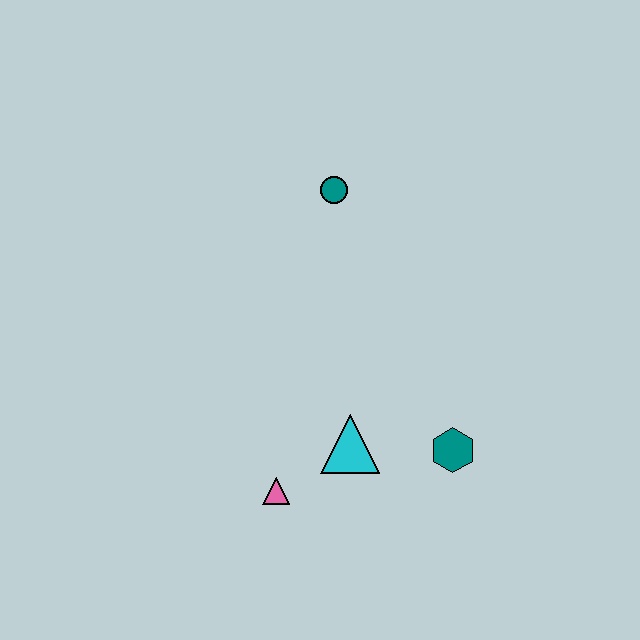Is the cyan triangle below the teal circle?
Yes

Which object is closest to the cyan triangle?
The pink triangle is closest to the cyan triangle.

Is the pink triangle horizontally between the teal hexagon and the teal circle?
No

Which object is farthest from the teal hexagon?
The teal circle is farthest from the teal hexagon.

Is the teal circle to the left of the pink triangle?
No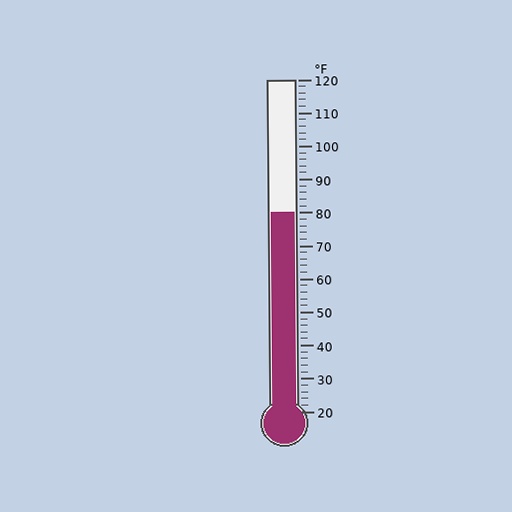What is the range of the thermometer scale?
The thermometer scale ranges from 20°F to 120°F.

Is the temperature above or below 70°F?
The temperature is above 70°F.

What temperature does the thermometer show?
The thermometer shows approximately 80°F.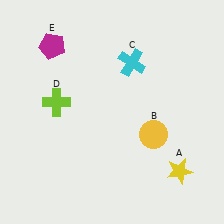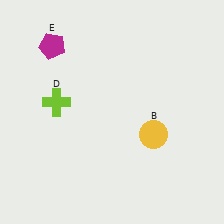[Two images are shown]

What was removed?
The yellow star (A), the cyan cross (C) were removed in Image 2.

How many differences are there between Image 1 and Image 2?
There are 2 differences between the two images.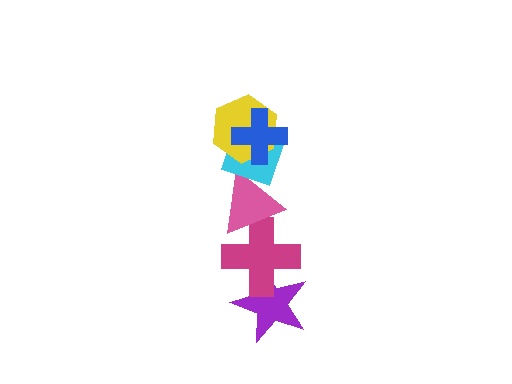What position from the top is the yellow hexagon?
The yellow hexagon is 2nd from the top.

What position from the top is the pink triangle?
The pink triangle is 4th from the top.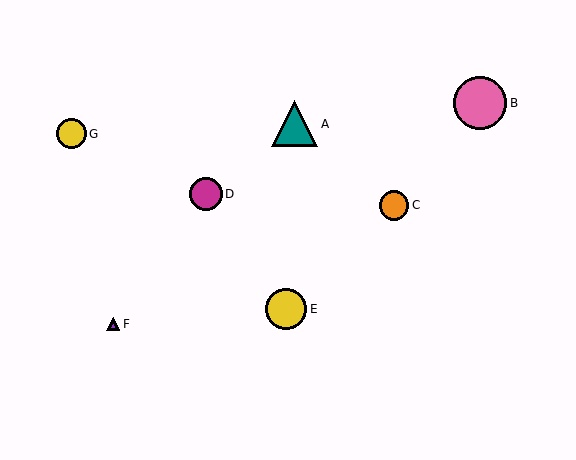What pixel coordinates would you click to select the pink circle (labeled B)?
Click at (480, 103) to select the pink circle B.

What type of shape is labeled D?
Shape D is a magenta circle.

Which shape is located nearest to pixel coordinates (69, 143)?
The yellow circle (labeled G) at (71, 134) is nearest to that location.